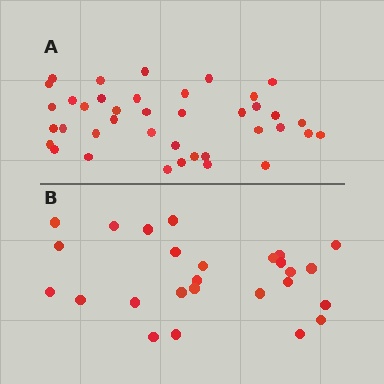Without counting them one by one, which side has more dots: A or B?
Region A (the top region) has more dots.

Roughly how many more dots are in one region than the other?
Region A has approximately 15 more dots than region B.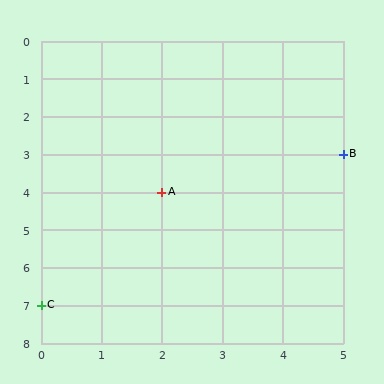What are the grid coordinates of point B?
Point B is at grid coordinates (5, 3).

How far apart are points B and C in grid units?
Points B and C are 5 columns and 4 rows apart (about 6.4 grid units diagonally).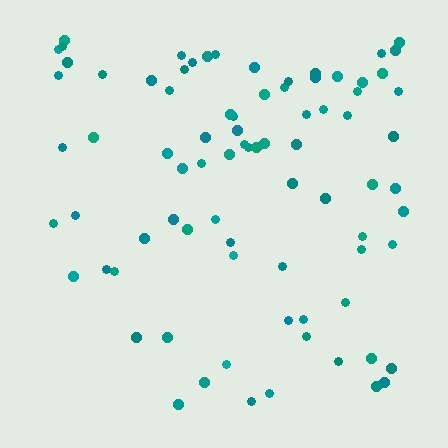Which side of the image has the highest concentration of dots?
The top.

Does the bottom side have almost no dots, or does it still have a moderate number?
Still a moderate number, just noticeably fewer than the top.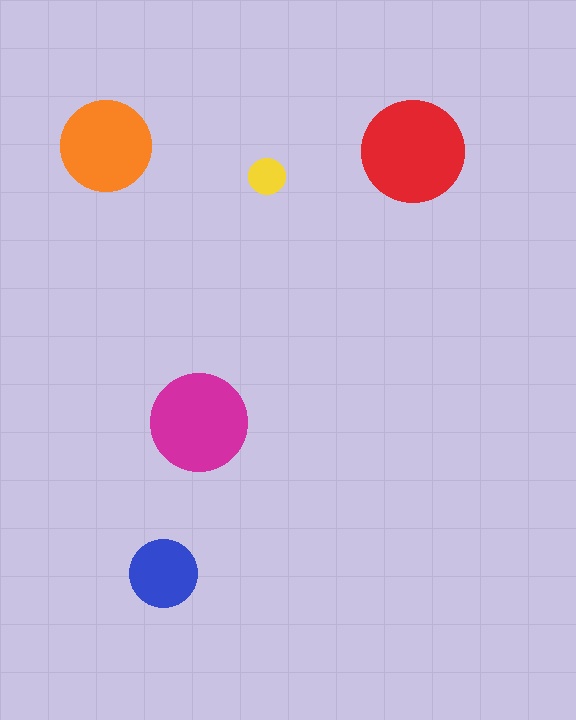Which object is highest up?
The orange circle is topmost.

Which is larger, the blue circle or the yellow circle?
The blue one.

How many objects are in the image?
There are 5 objects in the image.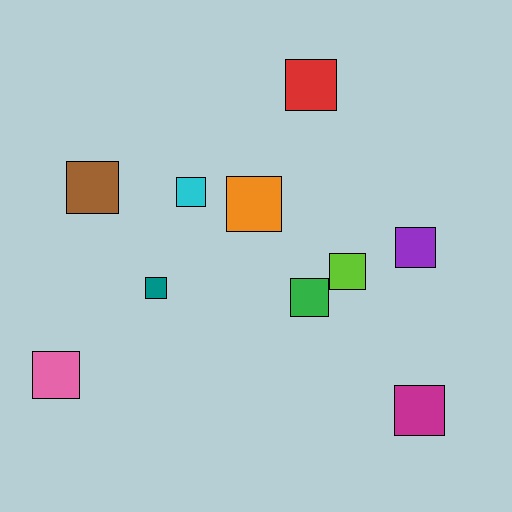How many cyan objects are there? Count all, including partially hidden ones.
There is 1 cyan object.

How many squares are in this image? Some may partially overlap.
There are 10 squares.